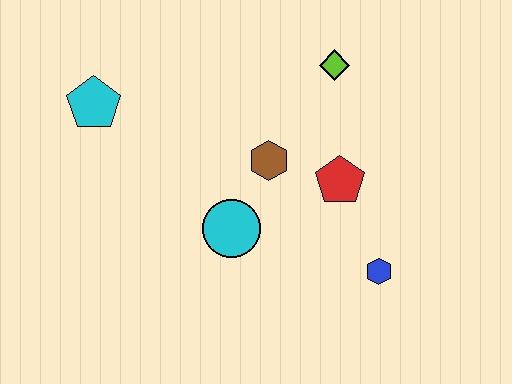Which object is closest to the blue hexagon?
The red pentagon is closest to the blue hexagon.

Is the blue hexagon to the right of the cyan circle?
Yes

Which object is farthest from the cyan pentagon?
The blue hexagon is farthest from the cyan pentagon.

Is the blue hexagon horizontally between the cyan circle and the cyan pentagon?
No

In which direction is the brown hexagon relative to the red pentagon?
The brown hexagon is to the left of the red pentagon.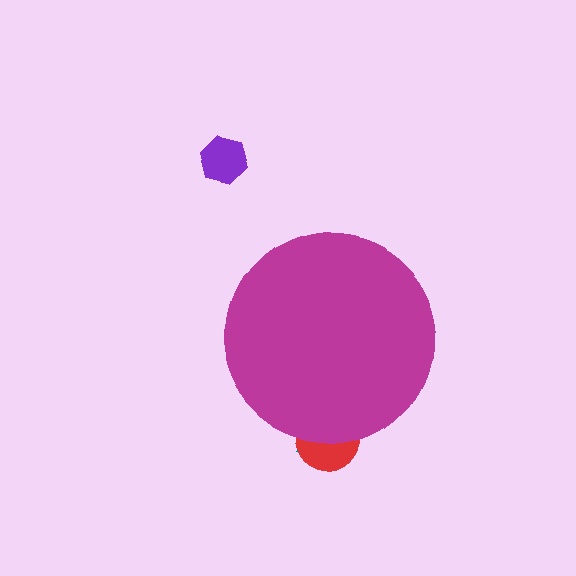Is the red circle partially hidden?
Yes, the red circle is partially hidden behind the magenta circle.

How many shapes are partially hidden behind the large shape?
2 shapes are partially hidden.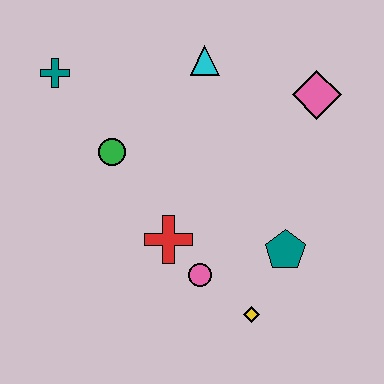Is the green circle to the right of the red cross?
No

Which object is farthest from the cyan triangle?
The yellow diamond is farthest from the cyan triangle.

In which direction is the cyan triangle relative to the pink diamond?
The cyan triangle is to the left of the pink diamond.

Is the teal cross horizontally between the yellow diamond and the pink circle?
No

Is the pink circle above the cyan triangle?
No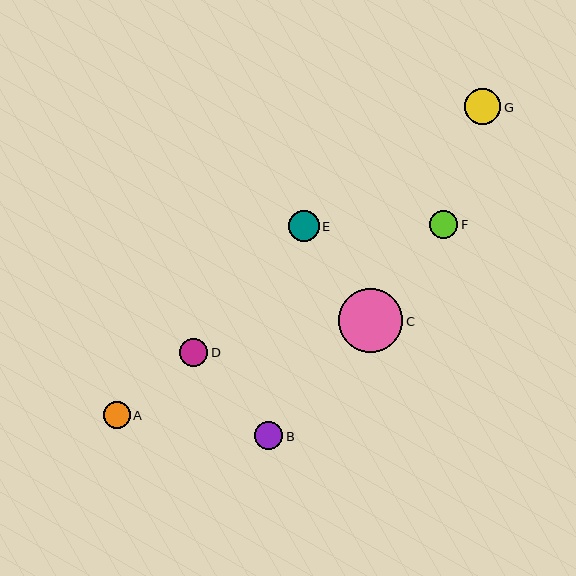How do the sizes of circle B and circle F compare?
Circle B and circle F are approximately the same size.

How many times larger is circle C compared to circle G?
Circle C is approximately 1.8 times the size of circle G.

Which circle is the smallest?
Circle A is the smallest with a size of approximately 27 pixels.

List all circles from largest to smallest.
From largest to smallest: C, G, E, B, F, D, A.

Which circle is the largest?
Circle C is the largest with a size of approximately 64 pixels.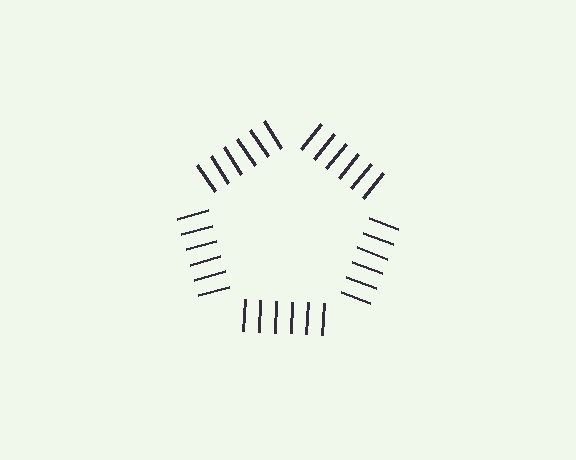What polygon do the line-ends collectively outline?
An illusory pentagon — the line segments terminate on its edges but no continuous stroke is drawn.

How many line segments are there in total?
30 — 6 along each of the 5 edges.